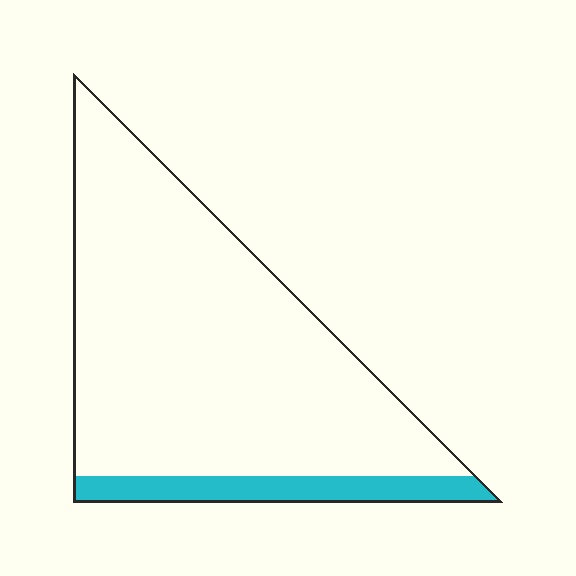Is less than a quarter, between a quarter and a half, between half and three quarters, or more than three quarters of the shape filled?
Less than a quarter.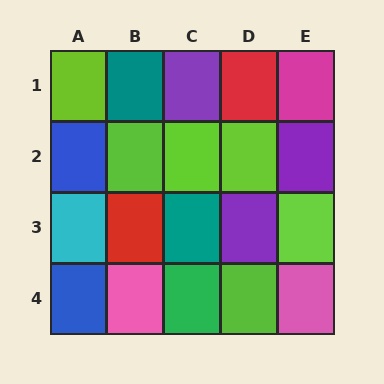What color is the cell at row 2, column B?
Lime.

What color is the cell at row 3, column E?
Lime.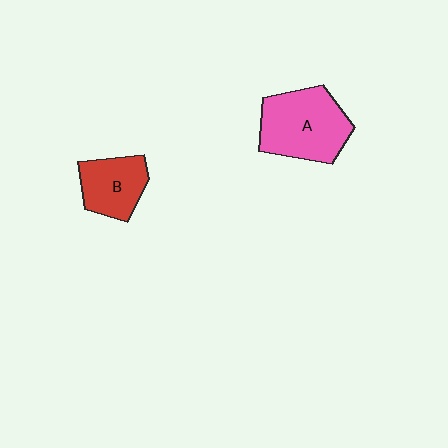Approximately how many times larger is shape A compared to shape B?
Approximately 1.6 times.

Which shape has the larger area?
Shape A (pink).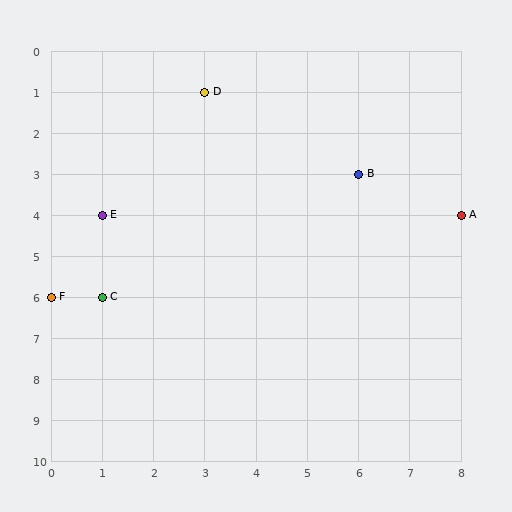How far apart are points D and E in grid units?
Points D and E are 2 columns and 3 rows apart (about 3.6 grid units diagonally).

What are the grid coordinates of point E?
Point E is at grid coordinates (1, 4).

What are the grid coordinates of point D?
Point D is at grid coordinates (3, 1).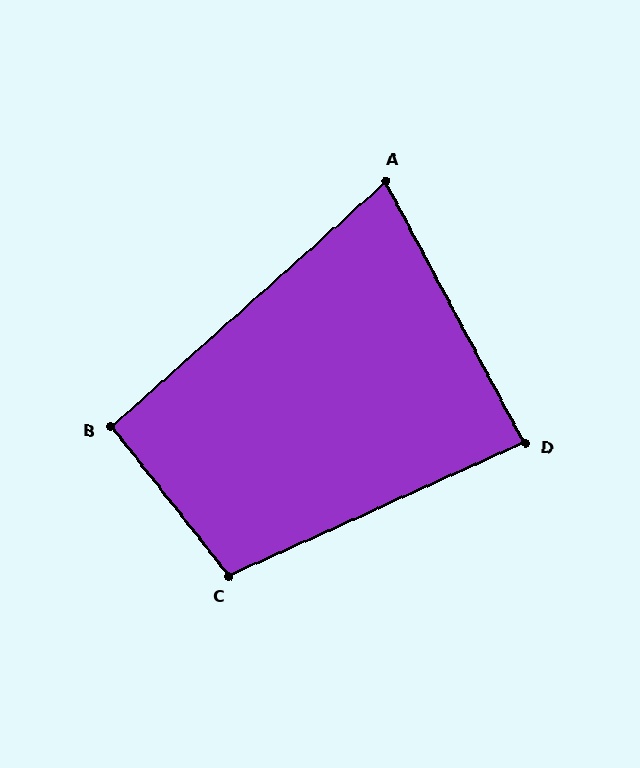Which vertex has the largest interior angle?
C, at approximately 104 degrees.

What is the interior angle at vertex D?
Approximately 86 degrees (approximately right).